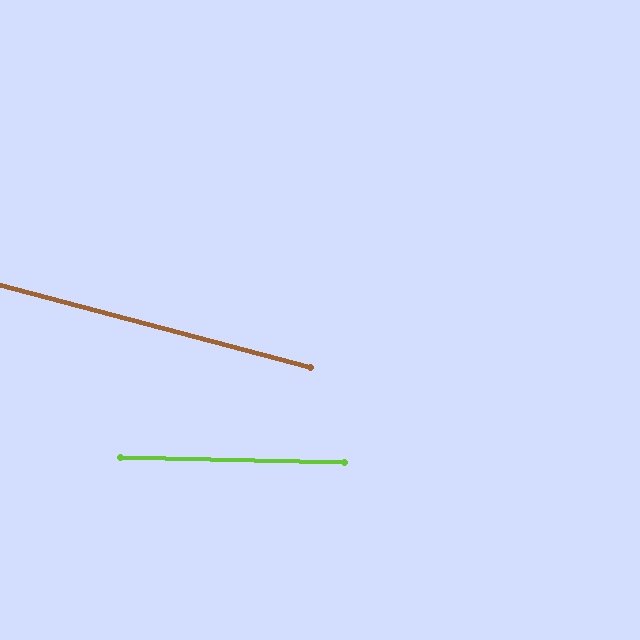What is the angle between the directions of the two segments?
Approximately 13 degrees.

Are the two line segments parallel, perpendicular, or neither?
Neither parallel nor perpendicular — they differ by about 13°.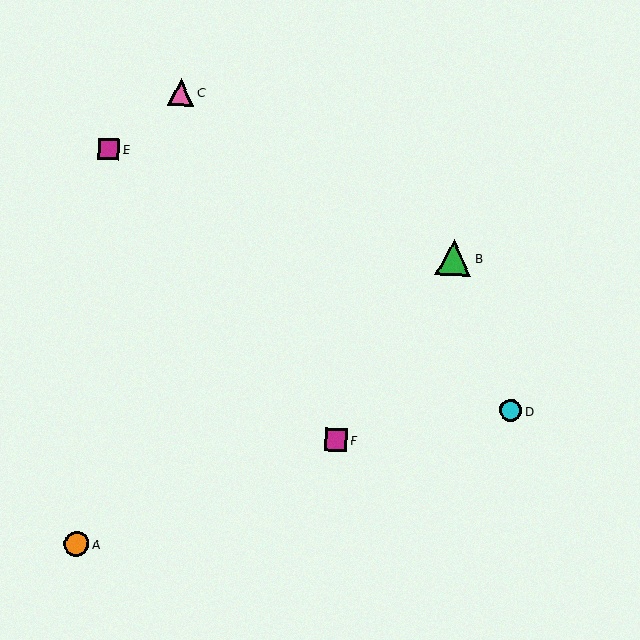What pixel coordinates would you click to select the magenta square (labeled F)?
Click at (336, 440) to select the magenta square F.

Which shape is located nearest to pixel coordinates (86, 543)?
The orange circle (labeled A) at (77, 544) is nearest to that location.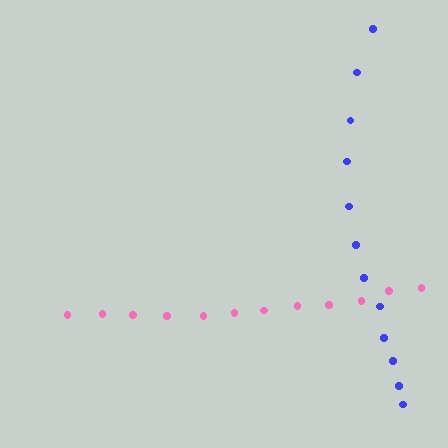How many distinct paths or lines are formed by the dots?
There are 2 distinct paths.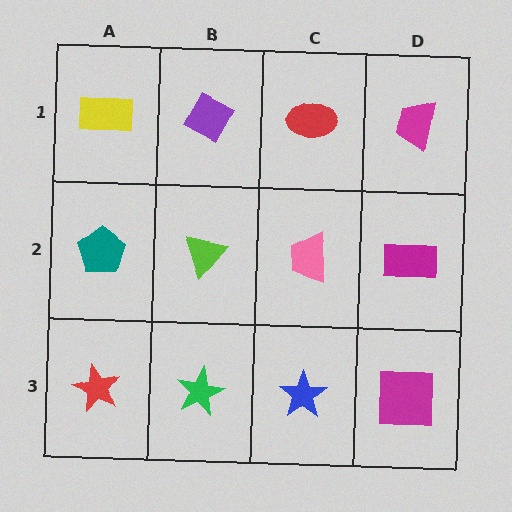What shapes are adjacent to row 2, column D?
A magenta trapezoid (row 1, column D), a magenta square (row 3, column D), a pink trapezoid (row 2, column C).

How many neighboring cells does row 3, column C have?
3.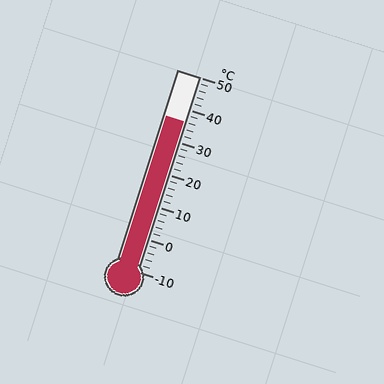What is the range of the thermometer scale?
The thermometer scale ranges from -10°C to 50°C.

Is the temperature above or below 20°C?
The temperature is above 20°C.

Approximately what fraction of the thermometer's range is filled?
The thermometer is filled to approximately 75% of its range.